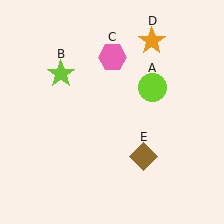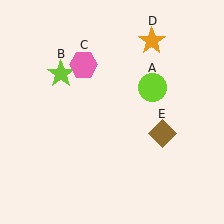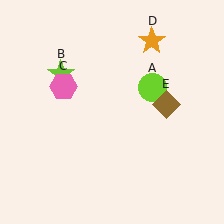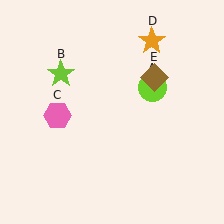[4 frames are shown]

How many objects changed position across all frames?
2 objects changed position: pink hexagon (object C), brown diamond (object E).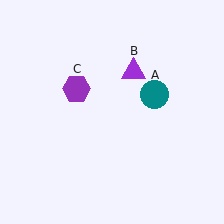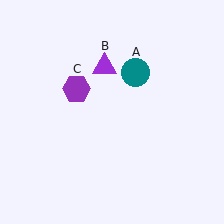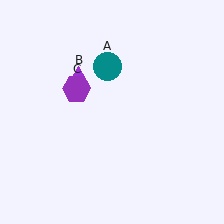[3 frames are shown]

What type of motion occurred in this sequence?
The teal circle (object A), purple triangle (object B) rotated counterclockwise around the center of the scene.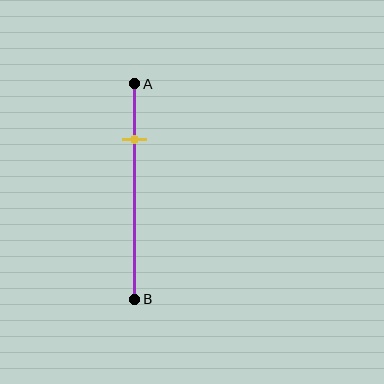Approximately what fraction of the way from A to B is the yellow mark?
The yellow mark is approximately 25% of the way from A to B.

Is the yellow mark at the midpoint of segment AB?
No, the mark is at about 25% from A, not at the 50% midpoint.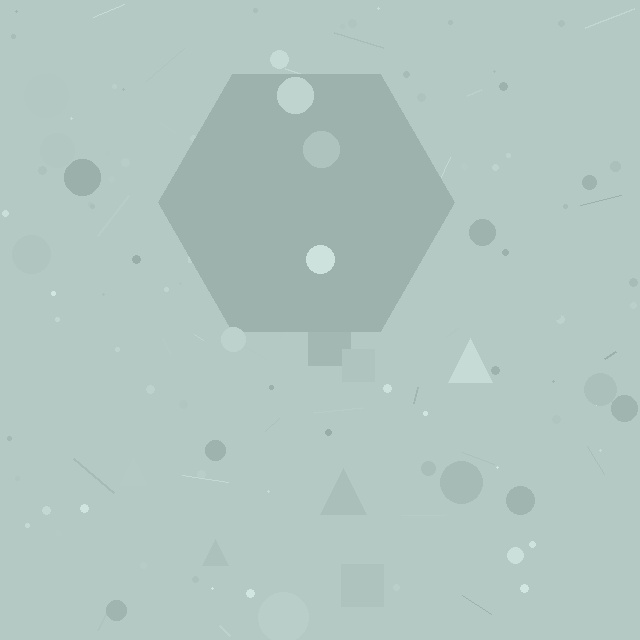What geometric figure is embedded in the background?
A hexagon is embedded in the background.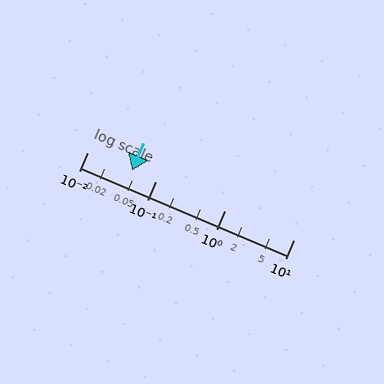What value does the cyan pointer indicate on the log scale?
The pointer indicates approximately 0.044.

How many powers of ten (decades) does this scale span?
The scale spans 3 decades, from 0.01 to 10.